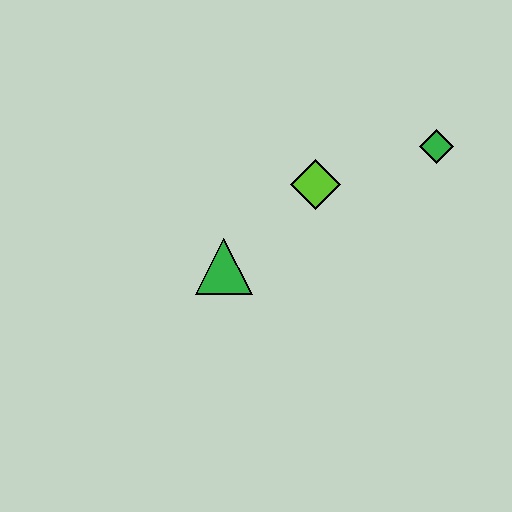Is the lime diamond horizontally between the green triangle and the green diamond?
Yes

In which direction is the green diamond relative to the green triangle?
The green diamond is to the right of the green triangle.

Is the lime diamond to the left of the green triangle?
No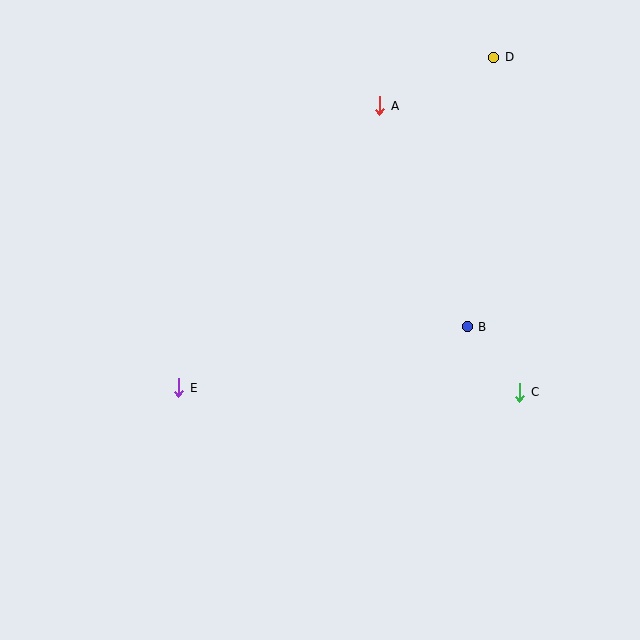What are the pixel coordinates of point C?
Point C is at (520, 392).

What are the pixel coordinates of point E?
Point E is at (179, 388).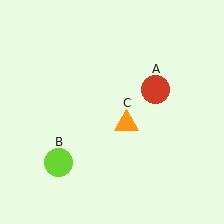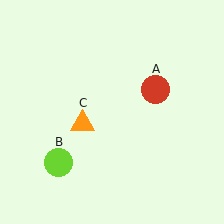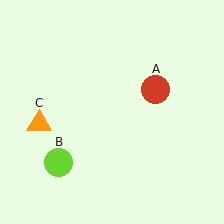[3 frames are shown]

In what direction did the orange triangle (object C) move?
The orange triangle (object C) moved left.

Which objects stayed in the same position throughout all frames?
Red circle (object A) and lime circle (object B) remained stationary.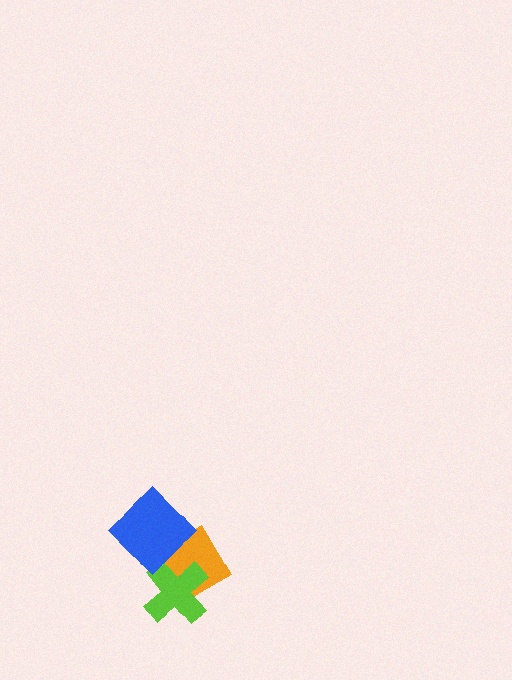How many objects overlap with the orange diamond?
2 objects overlap with the orange diamond.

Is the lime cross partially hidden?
Yes, it is partially covered by another shape.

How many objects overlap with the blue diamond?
2 objects overlap with the blue diamond.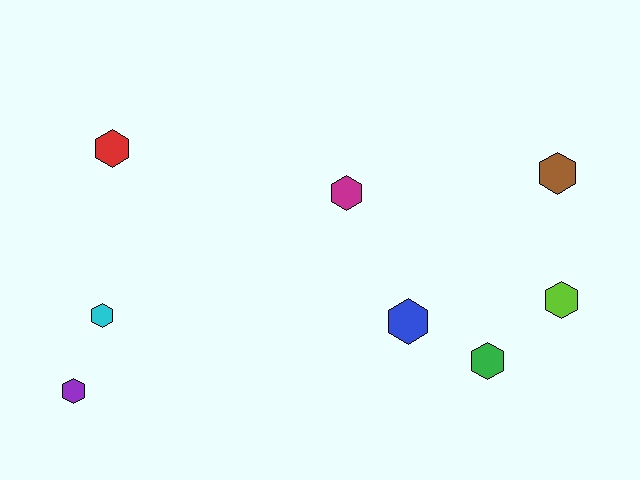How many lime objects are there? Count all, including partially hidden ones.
There is 1 lime object.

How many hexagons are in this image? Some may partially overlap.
There are 8 hexagons.